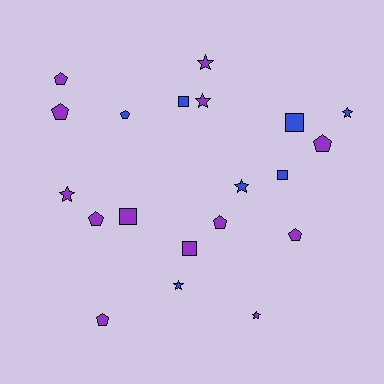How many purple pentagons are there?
There are 7 purple pentagons.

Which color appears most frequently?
Purple, with 13 objects.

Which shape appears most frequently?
Pentagon, with 8 objects.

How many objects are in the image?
There are 20 objects.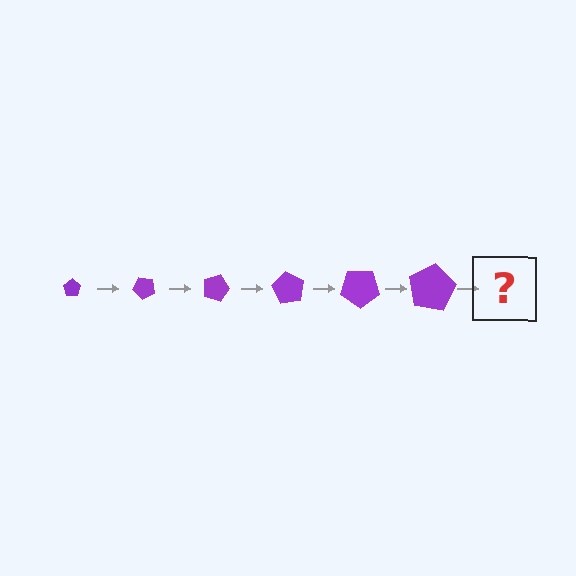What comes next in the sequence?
The next element should be a pentagon, larger than the previous one and rotated 270 degrees from the start.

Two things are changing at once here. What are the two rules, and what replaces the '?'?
The two rules are that the pentagon grows larger each step and it rotates 45 degrees each step. The '?' should be a pentagon, larger than the previous one and rotated 270 degrees from the start.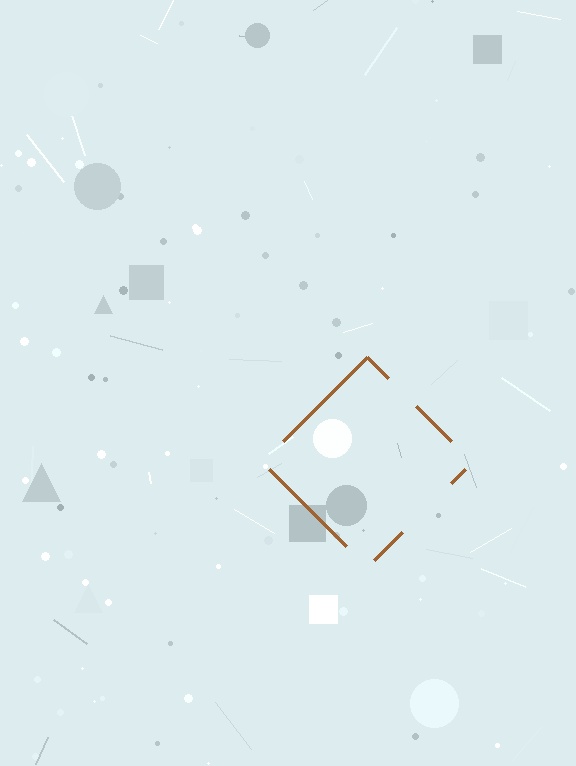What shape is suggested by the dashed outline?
The dashed outline suggests a diamond.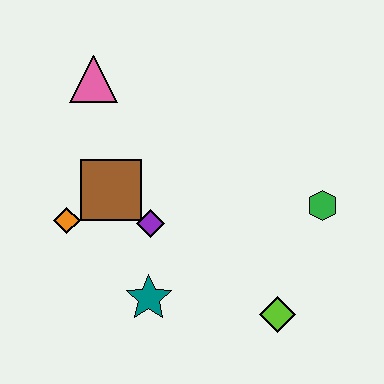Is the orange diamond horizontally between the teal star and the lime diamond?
No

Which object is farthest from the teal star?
The pink triangle is farthest from the teal star.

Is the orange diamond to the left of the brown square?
Yes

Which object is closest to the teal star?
The purple diamond is closest to the teal star.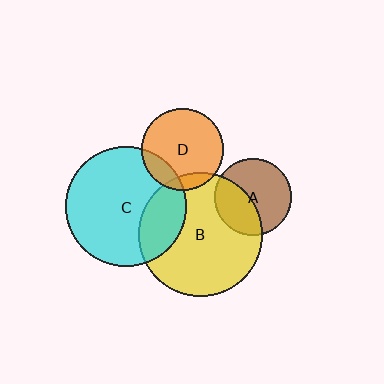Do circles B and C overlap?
Yes.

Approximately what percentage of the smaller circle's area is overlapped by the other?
Approximately 25%.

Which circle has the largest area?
Circle B (yellow).